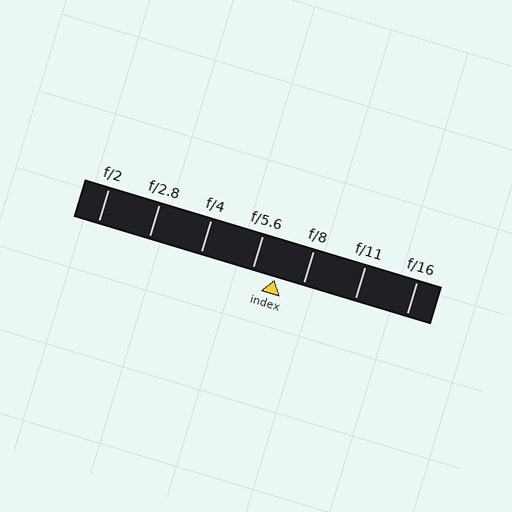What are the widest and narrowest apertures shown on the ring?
The widest aperture shown is f/2 and the narrowest is f/16.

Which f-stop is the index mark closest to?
The index mark is closest to f/5.6.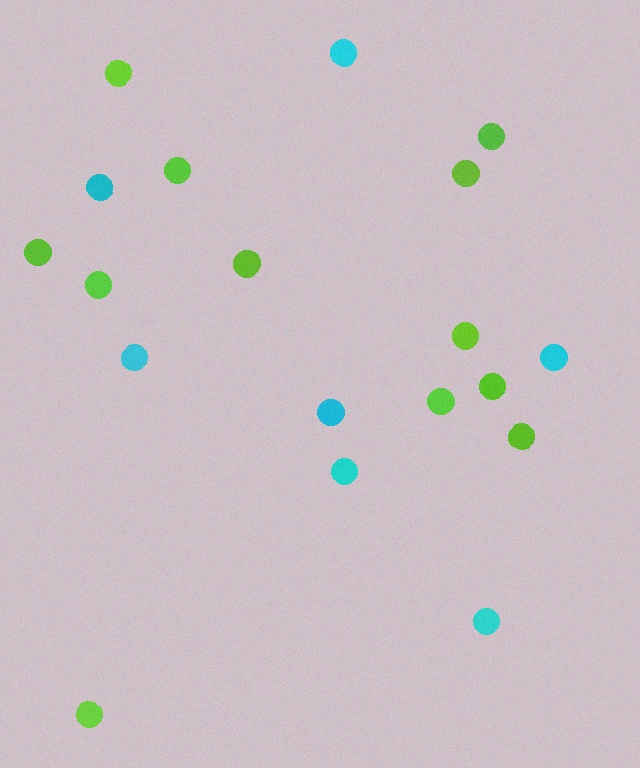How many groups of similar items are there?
There are 2 groups: one group of lime circles (12) and one group of cyan circles (7).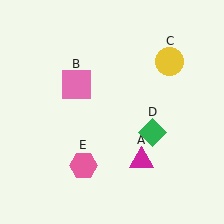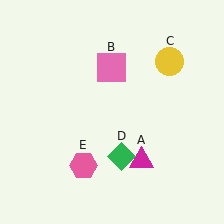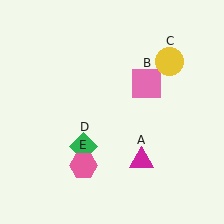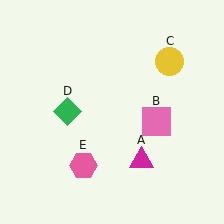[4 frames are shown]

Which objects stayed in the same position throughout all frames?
Magenta triangle (object A) and yellow circle (object C) and pink hexagon (object E) remained stationary.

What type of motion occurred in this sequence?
The pink square (object B), green diamond (object D) rotated clockwise around the center of the scene.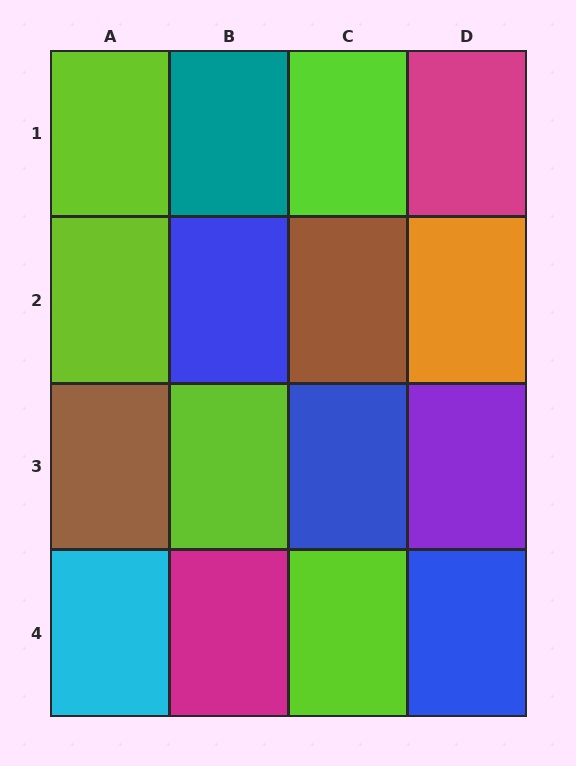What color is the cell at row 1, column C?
Lime.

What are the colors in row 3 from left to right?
Brown, lime, blue, purple.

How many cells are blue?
3 cells are blue.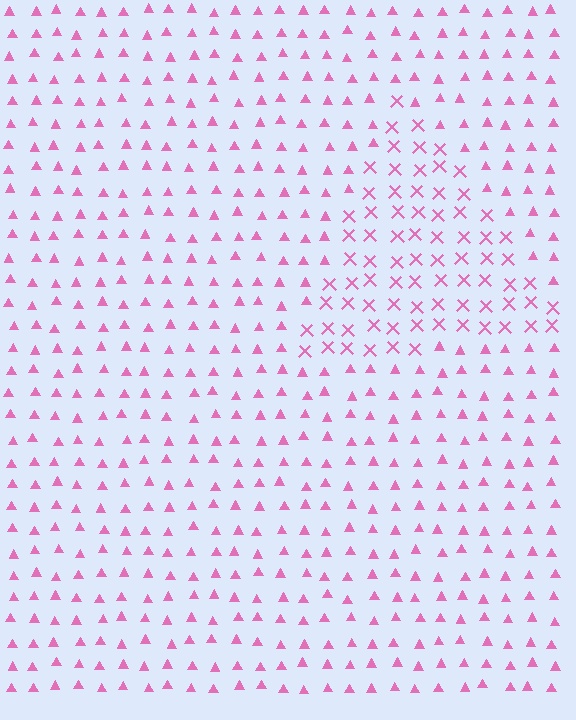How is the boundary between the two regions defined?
The boundary is defined by a change in element shape: X marks inside vs. triangles outside. All elements share the same color and spacing.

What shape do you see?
I see a triangle.